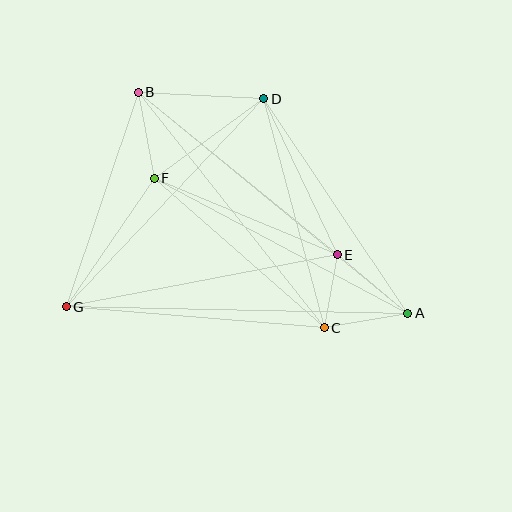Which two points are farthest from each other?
Points A and B are farthest from each other.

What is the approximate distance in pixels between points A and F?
The distance between A and F is approximately 287 pixels.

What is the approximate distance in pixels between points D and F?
The distance between D and F is approximately 135 pixels.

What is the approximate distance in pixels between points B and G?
The distance between B and G is approximately 226 pixels.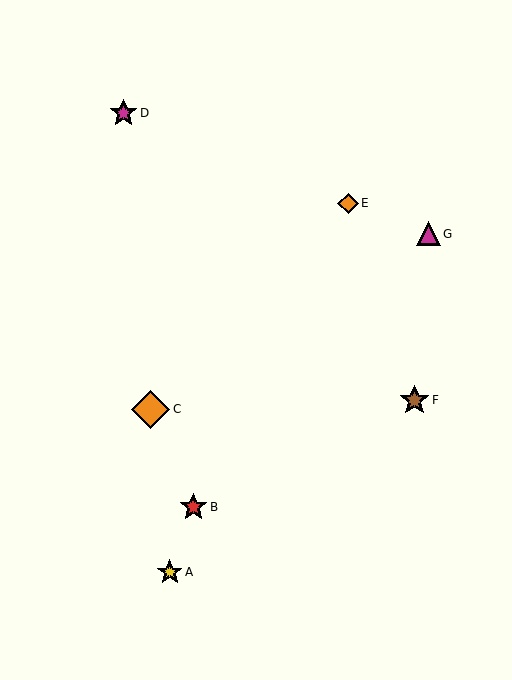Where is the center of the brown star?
The center of the brown star is at (415, 400).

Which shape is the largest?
The orange diamond (labeled C) is the largest.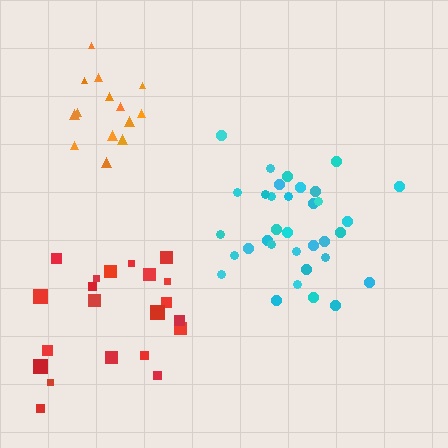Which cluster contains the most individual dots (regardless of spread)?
Cyan (34).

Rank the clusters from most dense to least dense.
orange, cyan, red.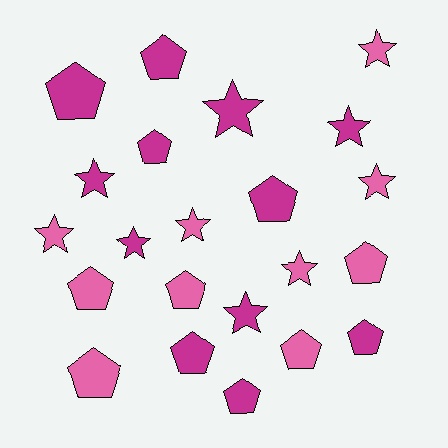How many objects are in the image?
There are 22 objects.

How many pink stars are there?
There are 5 pink stars.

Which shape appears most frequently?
Pentagon, with 12 objects.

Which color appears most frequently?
Magenta, with 12 objects.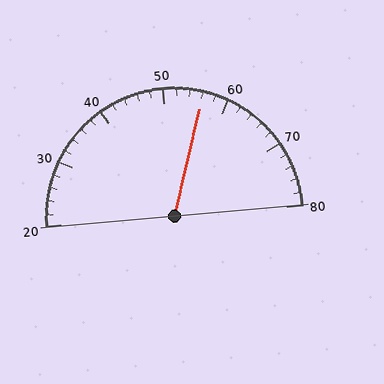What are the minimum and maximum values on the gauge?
The gauge ranges from 20 to 80.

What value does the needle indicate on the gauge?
The needle indicates approximately 56.